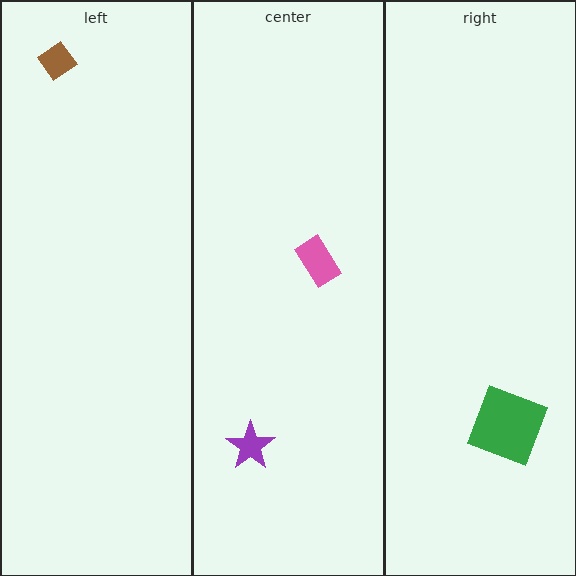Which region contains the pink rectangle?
The center region.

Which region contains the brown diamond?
The left region.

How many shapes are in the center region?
2.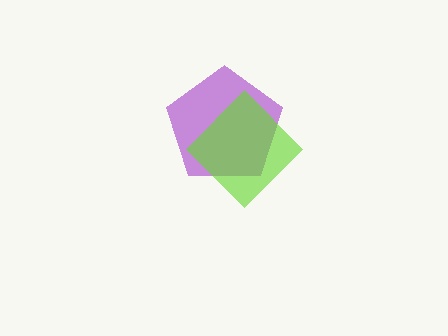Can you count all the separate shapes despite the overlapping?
Yes, there are 2 separate shapes.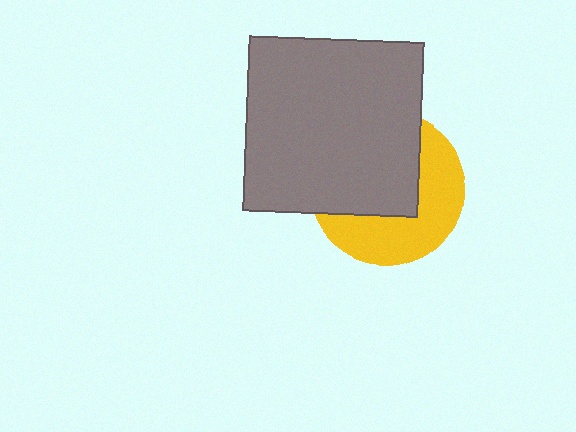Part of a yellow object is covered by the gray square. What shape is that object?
It is a circle.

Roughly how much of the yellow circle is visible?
About half of it is visible (roughly 46%).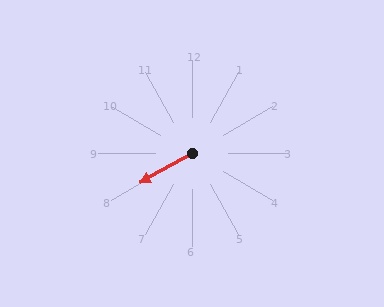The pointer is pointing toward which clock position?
Roughly 8 o'clock.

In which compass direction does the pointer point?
Southwest.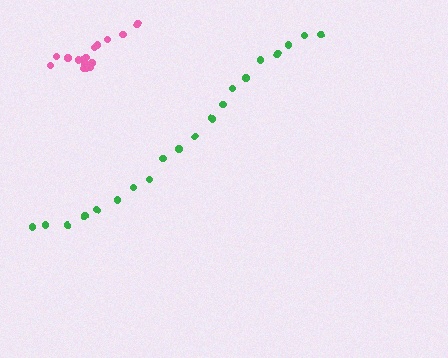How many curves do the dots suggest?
There are 2 distinct paths.